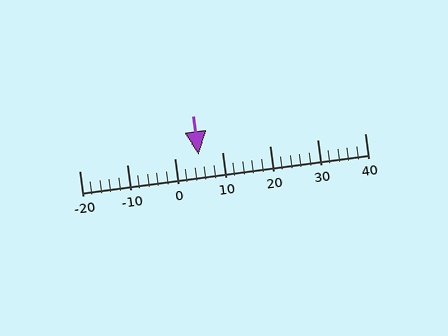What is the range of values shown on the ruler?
The ruler shows values from -20 to 40.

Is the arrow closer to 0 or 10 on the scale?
The arrow is closer to 10.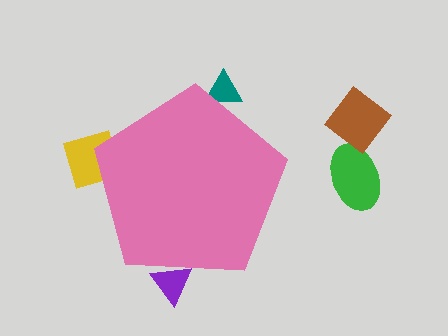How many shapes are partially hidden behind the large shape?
3 shapes are partially hidden.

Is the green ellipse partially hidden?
No, the green ellipse is fully visible.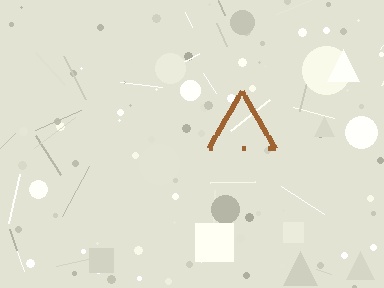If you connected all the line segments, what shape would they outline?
They would outline a triangle.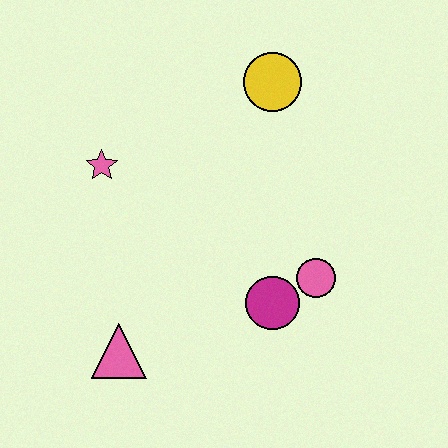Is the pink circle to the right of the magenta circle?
Yes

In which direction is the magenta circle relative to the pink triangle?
The magenta circle is to the right of the pink triangle.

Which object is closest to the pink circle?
The magenta circle is closest to the pink circle.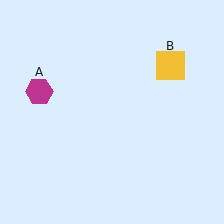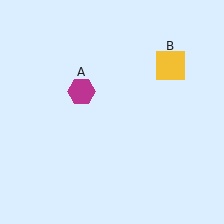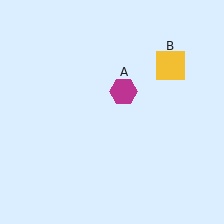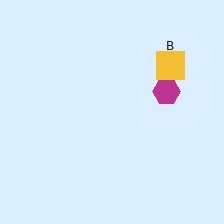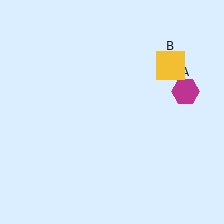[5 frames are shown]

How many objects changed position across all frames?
1 object changed position: magenta hexagon (object A).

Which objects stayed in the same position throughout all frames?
Yellow square (object B) remained stationary.